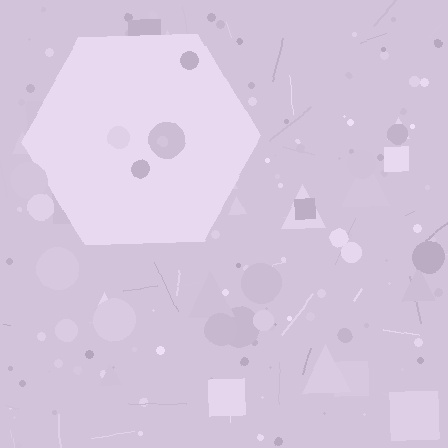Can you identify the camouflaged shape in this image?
The camouflaged shape is a hexagon.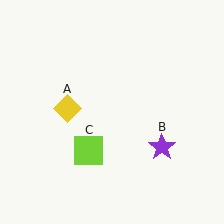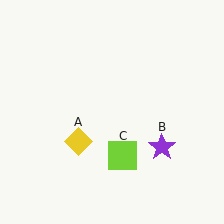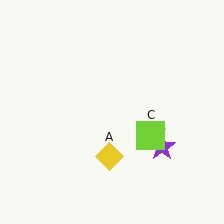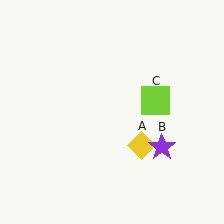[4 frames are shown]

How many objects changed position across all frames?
2 objects changed position: yellow diamond (object A), lime square (object C).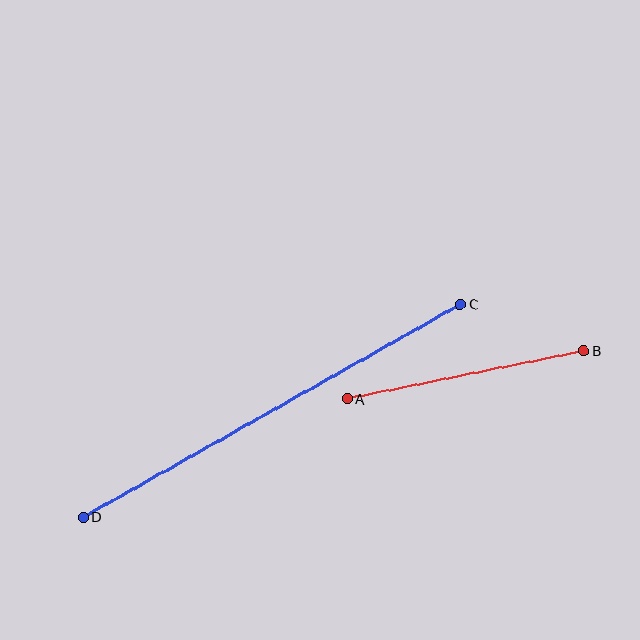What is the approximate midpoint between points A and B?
The midpoint is at approximately (466, 375) pixels.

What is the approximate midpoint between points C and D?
The midpoint is at approximately (272, 411) pixels.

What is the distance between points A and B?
The distance is approximately 242 pixels.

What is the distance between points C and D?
The distance is approximately 433 pixels.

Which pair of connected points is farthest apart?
Points C and D are farthest apart.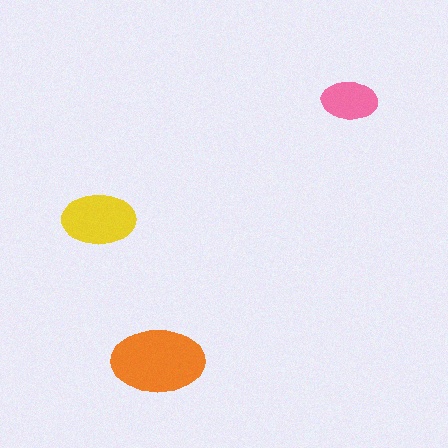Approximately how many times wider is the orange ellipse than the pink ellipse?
About 1.5 times wider.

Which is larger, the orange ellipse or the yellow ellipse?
The orange one.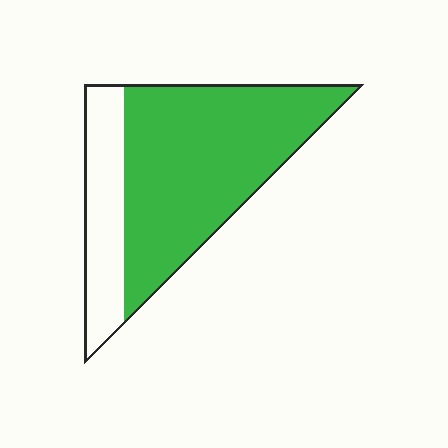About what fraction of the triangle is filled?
About three quarters (3/4).